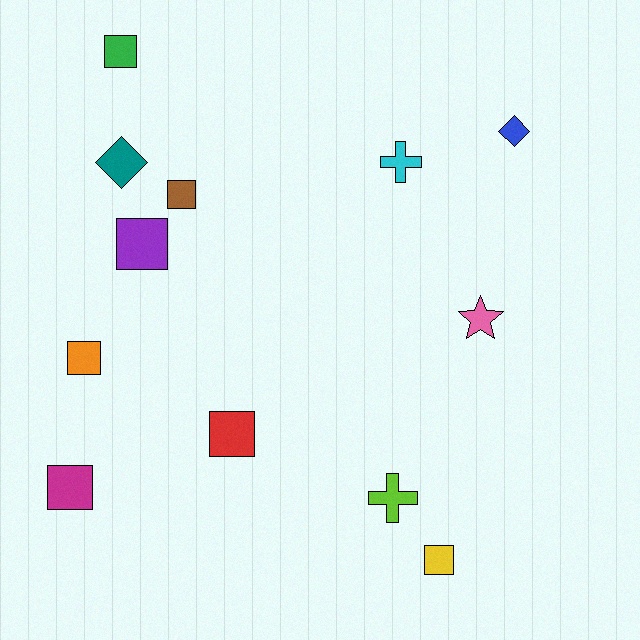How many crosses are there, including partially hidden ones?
There are 2 crosses.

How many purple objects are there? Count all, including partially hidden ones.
There is 1 purple object.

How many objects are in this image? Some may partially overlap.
There are 12 objects.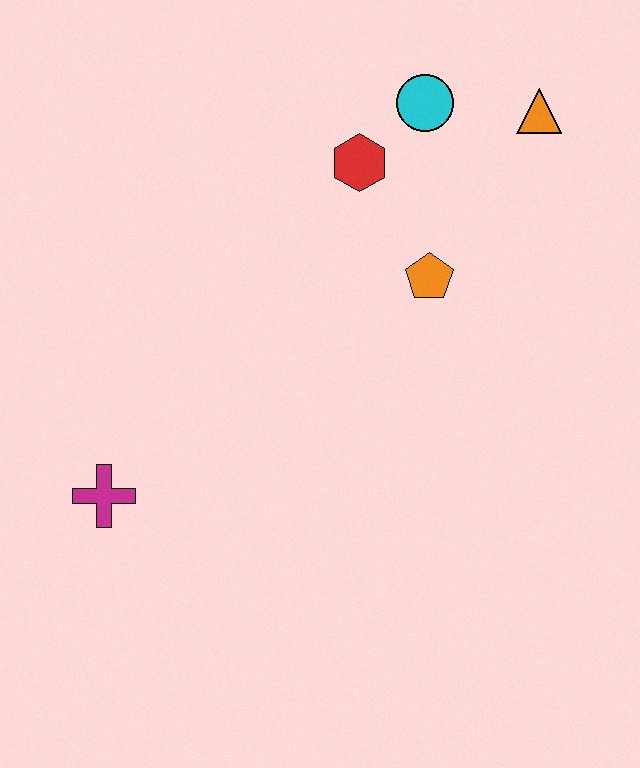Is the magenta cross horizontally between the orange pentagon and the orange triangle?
No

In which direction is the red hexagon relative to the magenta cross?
The red hexagon is above the magenta cross.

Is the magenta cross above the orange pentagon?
No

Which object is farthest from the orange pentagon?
The magenta cross is farthest from the orange pentagon.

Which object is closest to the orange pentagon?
The red hexagon is closest to the orange pentagon.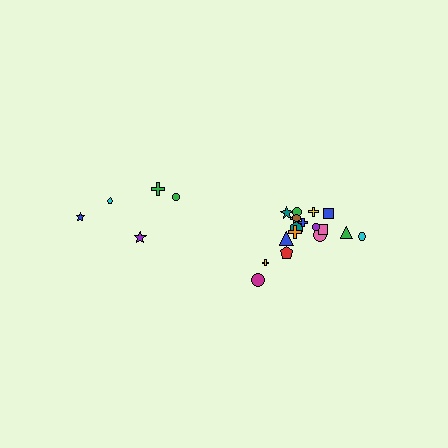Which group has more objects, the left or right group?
The right group.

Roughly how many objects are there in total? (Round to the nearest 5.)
Roughly 25 objects in total.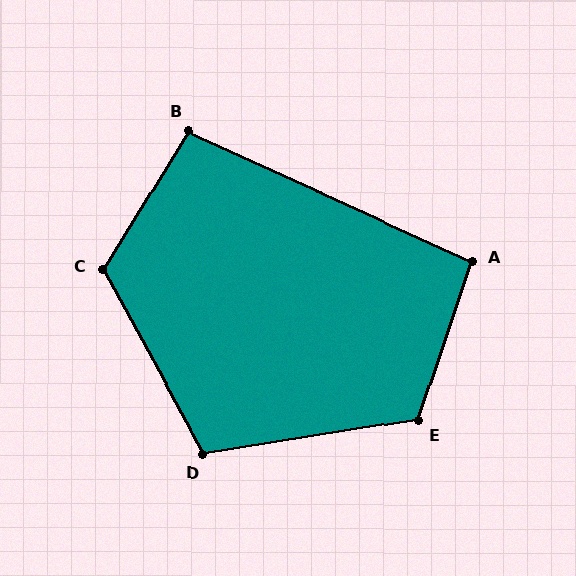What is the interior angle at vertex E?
Approximately 117 degrees (obtuse).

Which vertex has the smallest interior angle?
A, at approximately 96 degrees.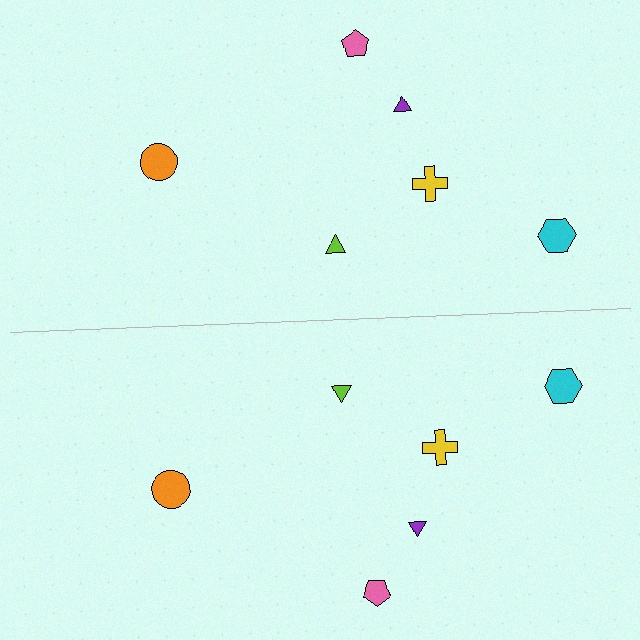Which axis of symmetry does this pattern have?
The pattern has a horizontal axis of symmetry running through the center of the image.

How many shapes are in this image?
There are 12 shapes in this image.